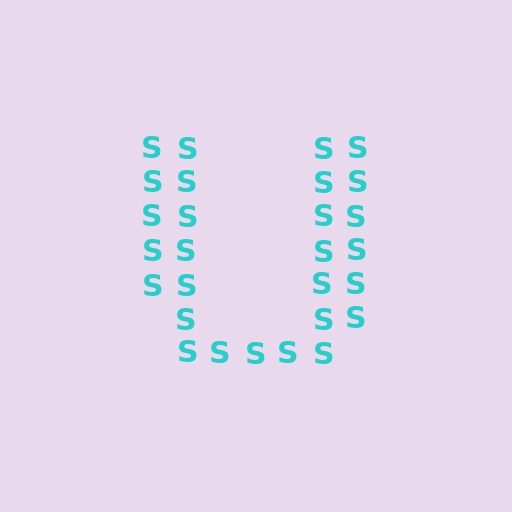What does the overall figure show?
The overall figure shows the letter U.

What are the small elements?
The small elements are letter S's.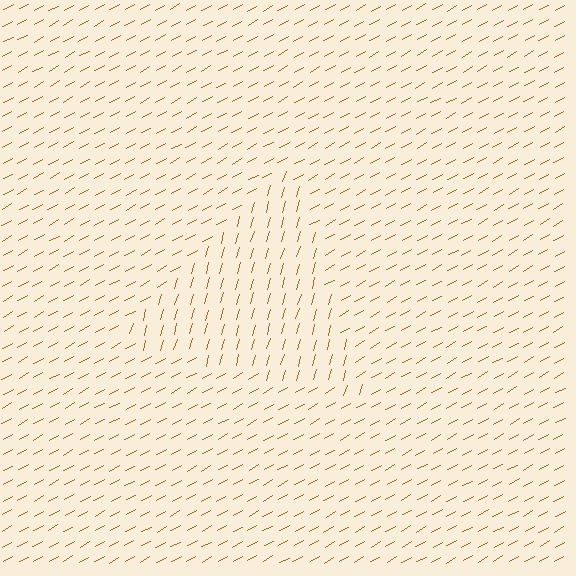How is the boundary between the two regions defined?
The boundary is defined purely by a change in line orientation (approximately 45 degrees difference). All lines are the same color and thickness.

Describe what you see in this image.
The image is filled with small brown line segments. A triangle region in the image has lines oriented differently from the surrounding lines, creating a visible texture boundary.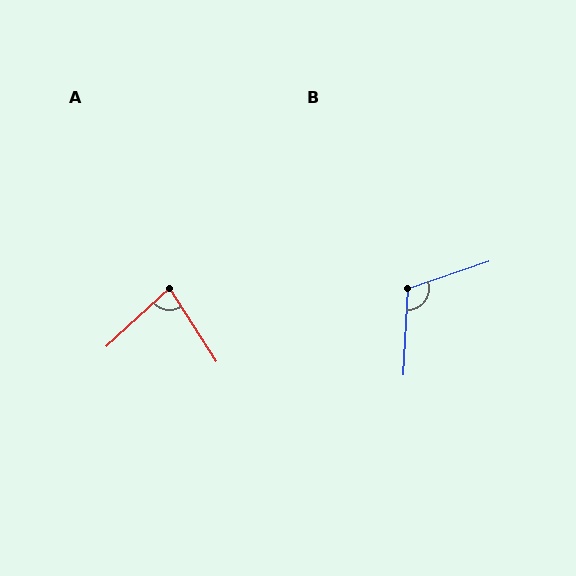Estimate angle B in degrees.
Approximately 112 degrees.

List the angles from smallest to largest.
A (80°), B (112°).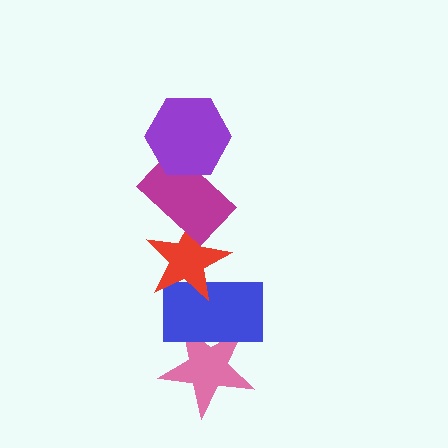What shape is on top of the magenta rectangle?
The purple hexagon is on top of the magenta rectangle.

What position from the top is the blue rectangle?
The blue rectangle is 4th from the top.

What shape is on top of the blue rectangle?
The red star is on top of the blue rectangle.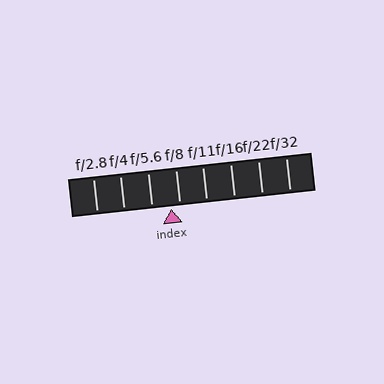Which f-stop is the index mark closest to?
The index mark is closest to f/8.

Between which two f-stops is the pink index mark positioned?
The index mark is between f/5.6 and f/8.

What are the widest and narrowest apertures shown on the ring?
The widest aperture shown is f/2.8 and the narrowest is f/32.